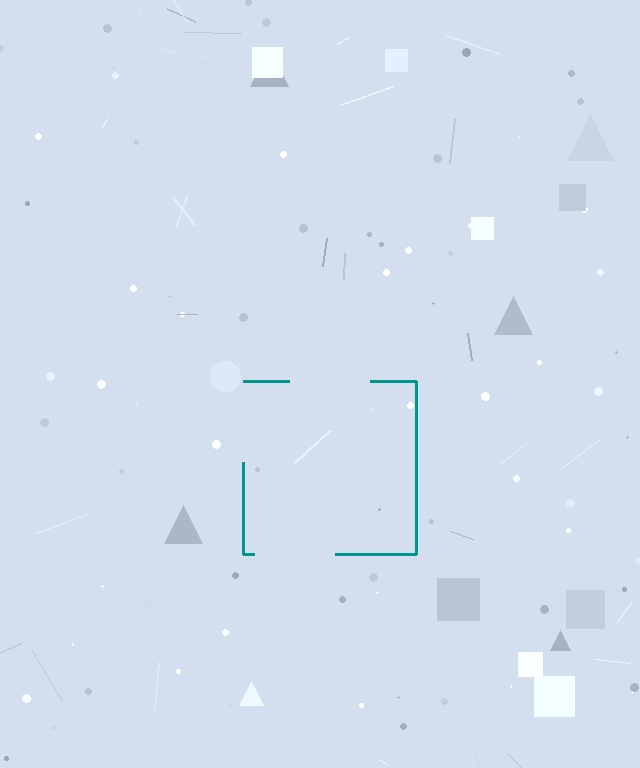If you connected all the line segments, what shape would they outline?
They would outline a square.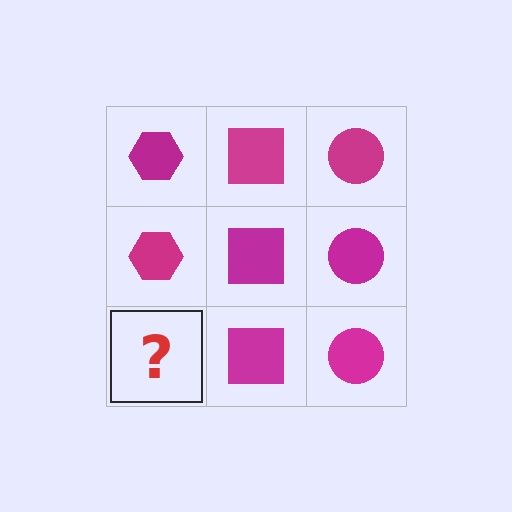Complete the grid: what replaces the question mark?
The question mark should be replaced with a magenta hexagon.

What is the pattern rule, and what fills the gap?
The rule is that each column has a consistent shape. The gap should be filled with a magenta hexagon.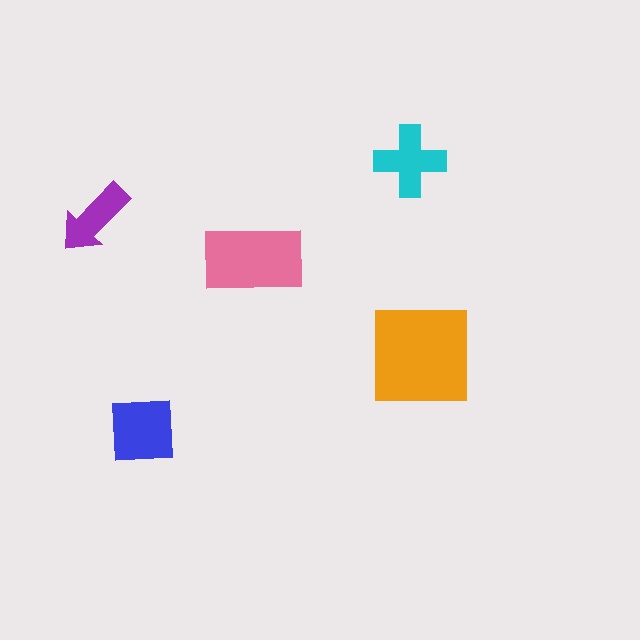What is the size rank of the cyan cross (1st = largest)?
4th.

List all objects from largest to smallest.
The orange square, the pink rectangle, the blue square, the cyan cross, the purple arrow.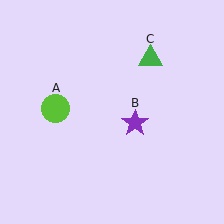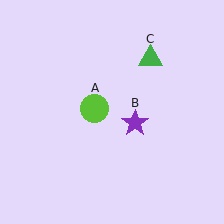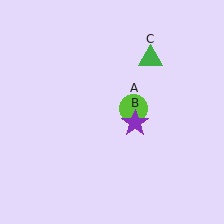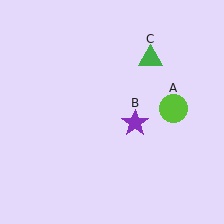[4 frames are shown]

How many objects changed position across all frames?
1 object changed position: lime circle (object A).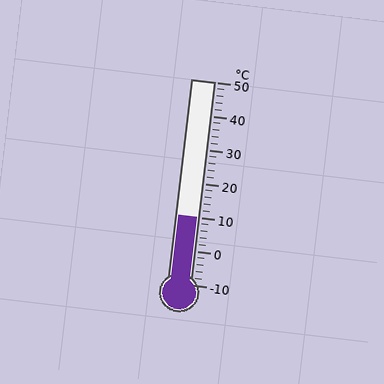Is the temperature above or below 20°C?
The temperature is below 20°C.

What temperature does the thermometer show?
The thermometer shows approximately 10°C.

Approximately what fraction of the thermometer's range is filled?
The thermometer is filled to approximately 35% of its range.